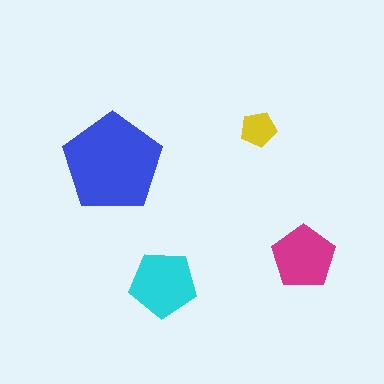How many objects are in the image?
There are 4 objects in the image.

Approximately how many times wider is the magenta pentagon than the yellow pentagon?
About 2 times wider.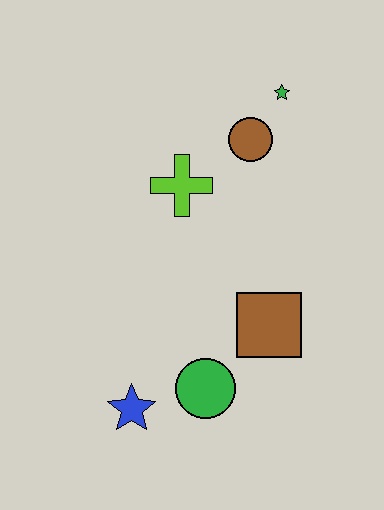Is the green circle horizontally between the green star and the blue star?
Yes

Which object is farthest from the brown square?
The green star is farthest from the brown square.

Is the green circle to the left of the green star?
Yes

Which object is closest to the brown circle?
The green star is closest to the brown circle.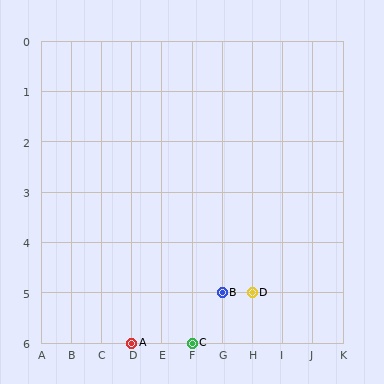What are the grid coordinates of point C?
Point C is at grid coordinates (F, 6).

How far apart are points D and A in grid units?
Points D and A are 4 columns and 1 row apart (about 4.1 grid units diagonally).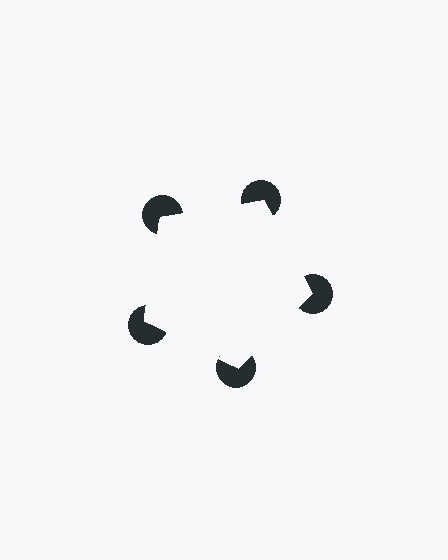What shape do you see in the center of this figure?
An illusory pentagon — its edges are inferred from the aligned wedge cuts in the pac-man discs, not physically drawn.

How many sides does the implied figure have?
5 sides.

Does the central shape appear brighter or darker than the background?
It typically appears slightly brighter than the background, even though no actual brightness change is drawn.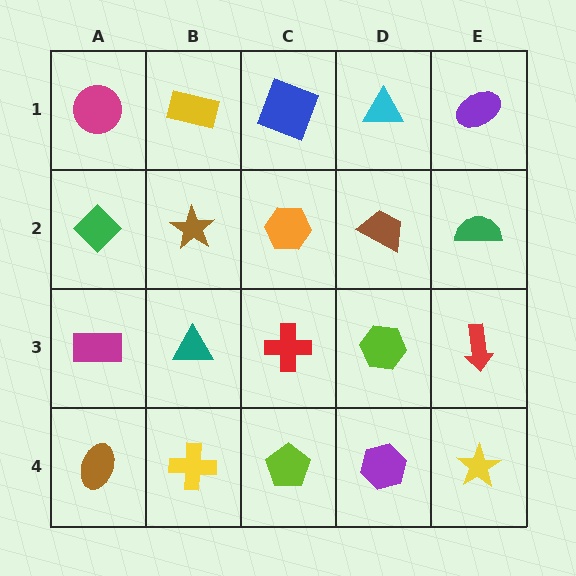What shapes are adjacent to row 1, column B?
A brown star (row 2, column B), a magenta circle (row 1, column A), a blue square (row 1, column C).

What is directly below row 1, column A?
A green diamond.